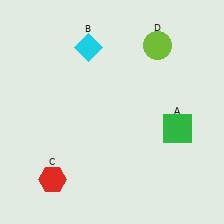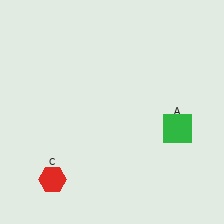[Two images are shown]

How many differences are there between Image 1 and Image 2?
There are 2 differences between the two images.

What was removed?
The lime circle (D), the cyan diamond (B) were removed in Image 2.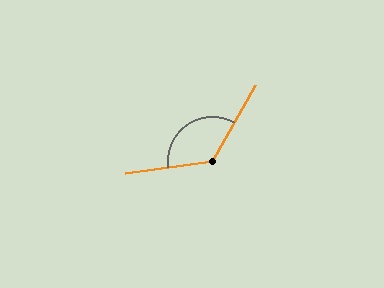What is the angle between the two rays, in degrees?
Approximately 128 degrees.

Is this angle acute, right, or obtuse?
It is obtuse.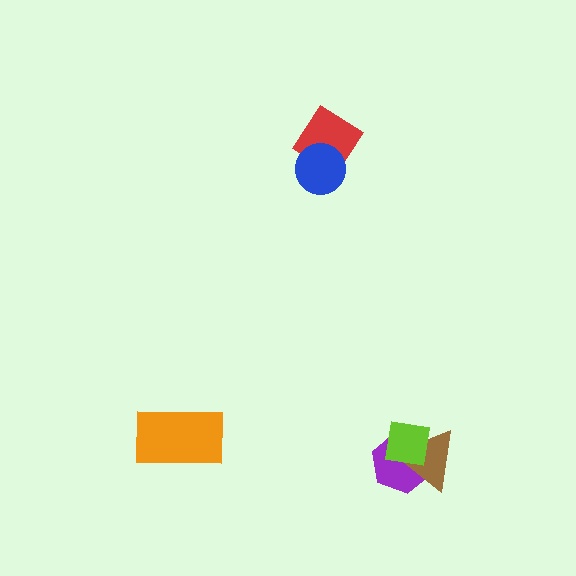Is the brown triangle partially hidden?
Yes, it is partially covered by another shape.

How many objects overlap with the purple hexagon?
2 objects overlap with the purple hexagon.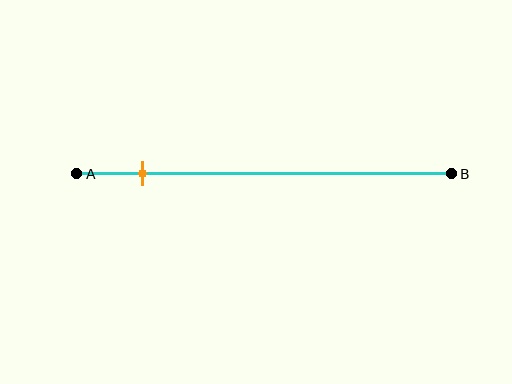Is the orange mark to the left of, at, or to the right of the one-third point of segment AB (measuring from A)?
The orange mark is to the left of the one-third point of segment AB.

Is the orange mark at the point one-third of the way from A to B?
No, the mark is at about 20% from A, not at the 33% one-third point.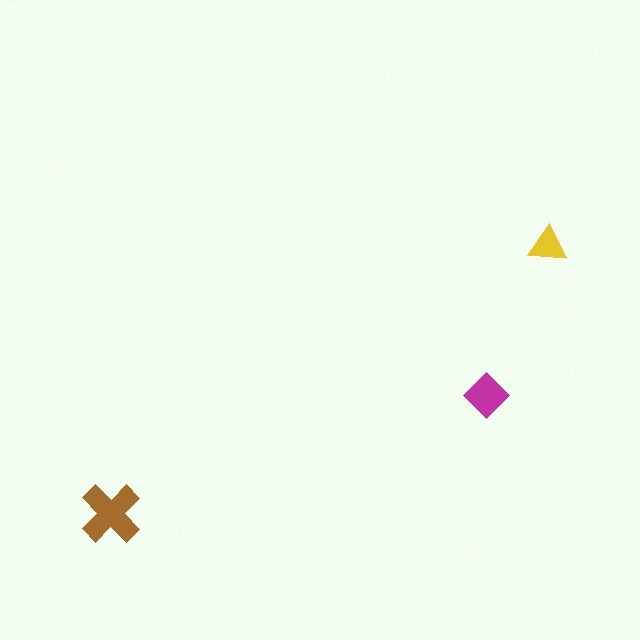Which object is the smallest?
The yellow triangle.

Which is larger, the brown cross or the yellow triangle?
The brown cross.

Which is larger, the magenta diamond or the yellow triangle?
The magenta diamond.